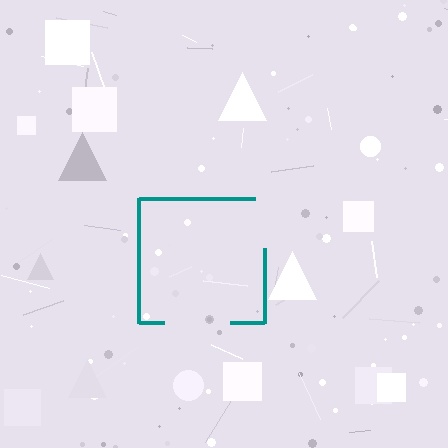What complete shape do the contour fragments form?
The contour fragments form a square.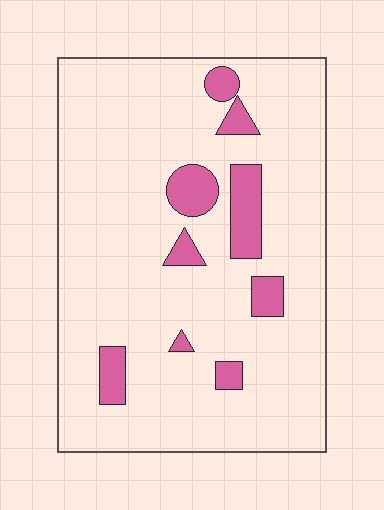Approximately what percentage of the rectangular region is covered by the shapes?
Approximately 10%.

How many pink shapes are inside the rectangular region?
9.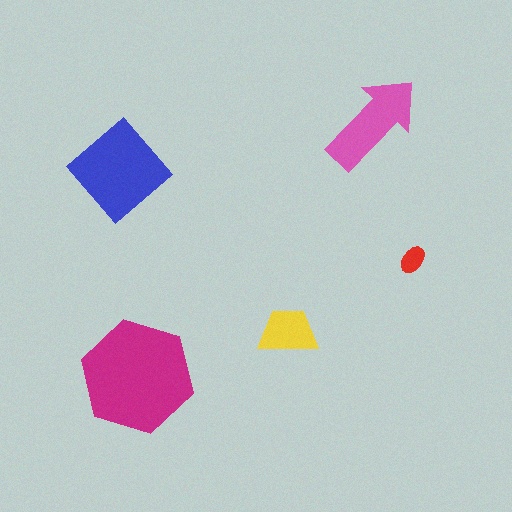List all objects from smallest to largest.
The red ellipse, the yellow trapezoid, the pink arrow, the blue diamond, the magenta hexagon.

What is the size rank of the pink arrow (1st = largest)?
3rd.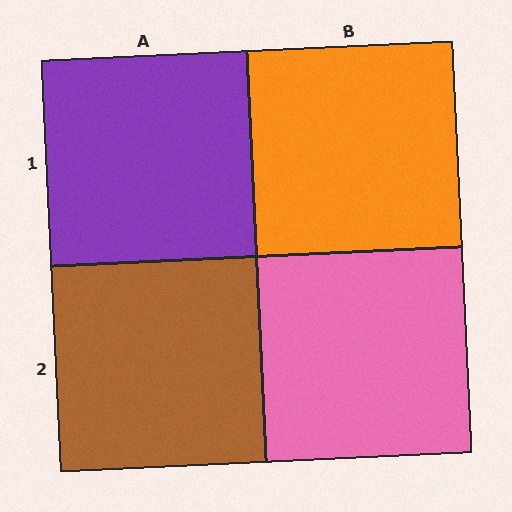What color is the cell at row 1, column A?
Purple.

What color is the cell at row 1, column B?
Orange.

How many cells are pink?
1 cell is pink.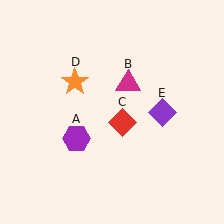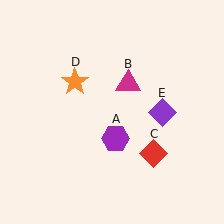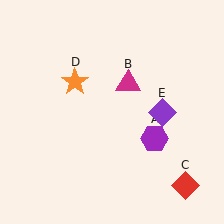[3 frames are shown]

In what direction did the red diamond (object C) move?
The red diamond (object C) moved down and to the right.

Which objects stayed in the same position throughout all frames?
Magenta triangle (object B) and orange star (object D) and purple diamond (object E) remained stationary.